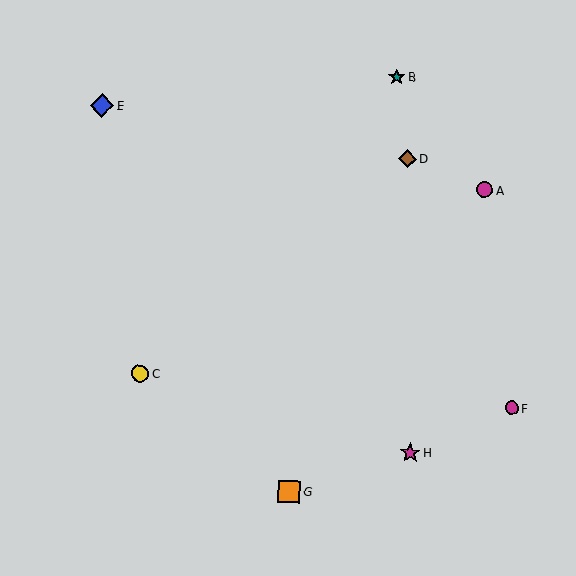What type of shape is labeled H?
Shape H is a magenta star.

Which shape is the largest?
The blue diamond (labeled E) is the largest.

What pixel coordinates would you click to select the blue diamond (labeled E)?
Click at (102, 105) to select the blue diamond E.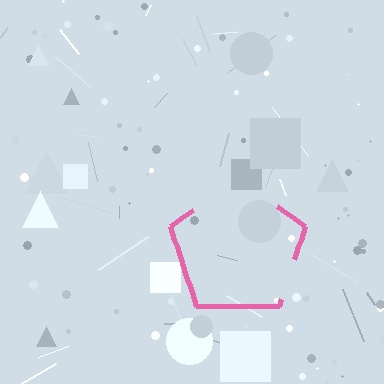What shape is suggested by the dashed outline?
The dashed outline suggests a pentagon.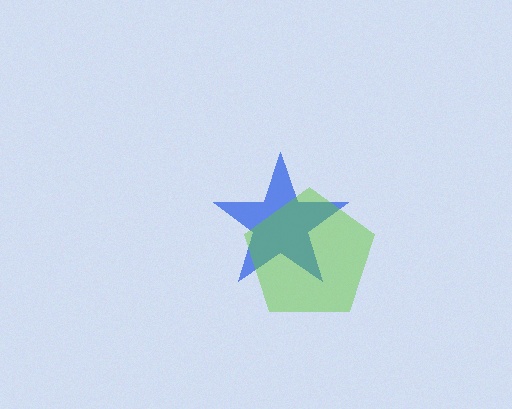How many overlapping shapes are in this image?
There are 2 overlapping shapes in the image.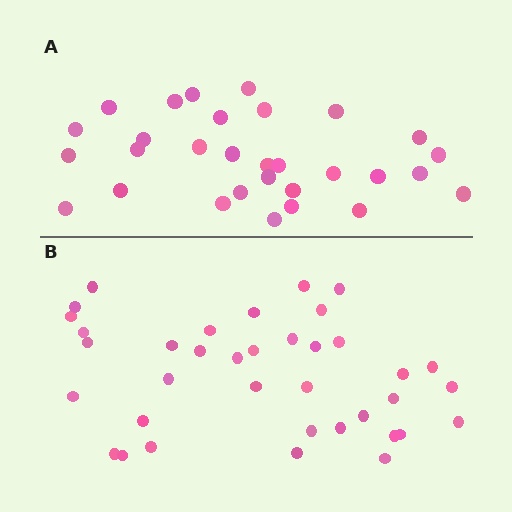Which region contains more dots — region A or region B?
Region B (the bottom region) has more dots.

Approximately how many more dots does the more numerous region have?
Region B has roughly 8 or so more dots than region A.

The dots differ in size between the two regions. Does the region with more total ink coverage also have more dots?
No. Region A has more total ink coverage because its dots are larger, but region B actually contains more individual dots. Total area can be misleading — the number of items is what matters here.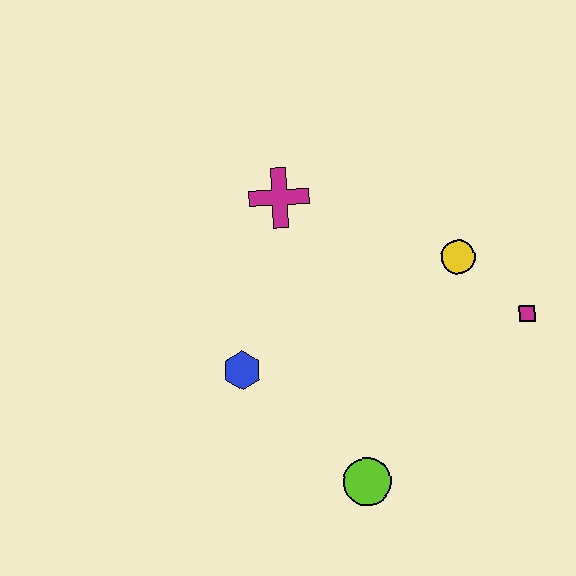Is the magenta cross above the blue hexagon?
Yes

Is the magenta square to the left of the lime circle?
No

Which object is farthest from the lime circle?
The magenta cross is farthest from the lime circle.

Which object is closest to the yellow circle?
The magenta square is closest to the yellow circle.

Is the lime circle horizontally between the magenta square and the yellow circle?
No